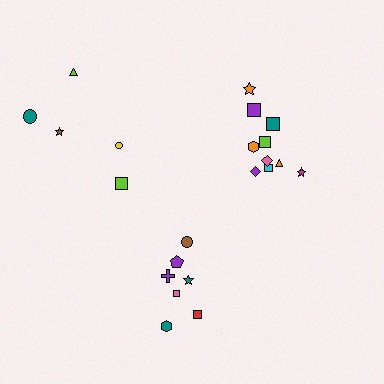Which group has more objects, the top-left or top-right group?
The top-right group.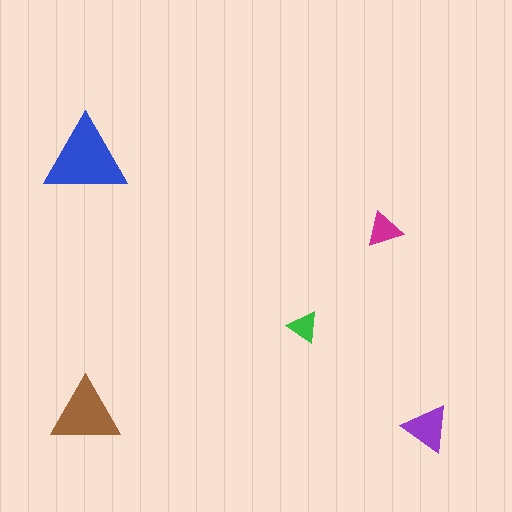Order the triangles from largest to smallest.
the blue one, the brown one, the purple one, the magenta one, the green one.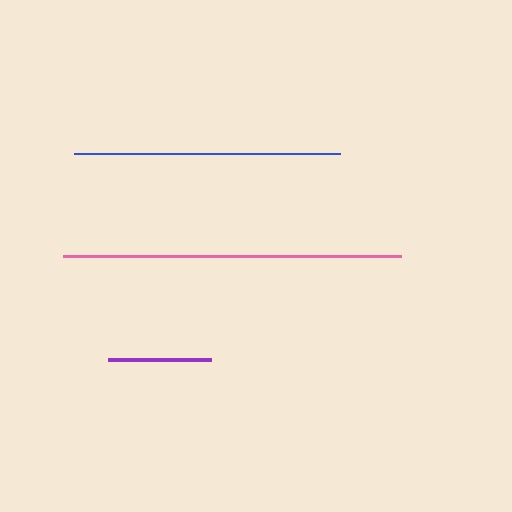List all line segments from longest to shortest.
From longest to shortest: pink, blue, purple.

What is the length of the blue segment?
The blue segment is approximately 266 pixels long.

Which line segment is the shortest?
The purple line is the shortest at approximately 103 pixels.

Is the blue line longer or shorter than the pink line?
The pink line is longer than the blue line.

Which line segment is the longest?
The pink line is the longest at approximately 338 pixels.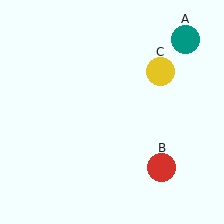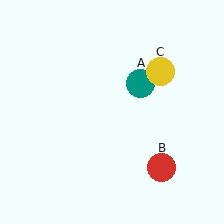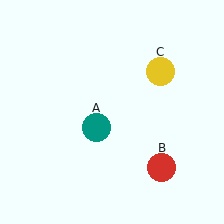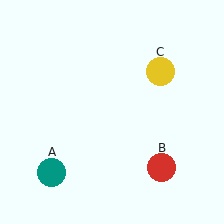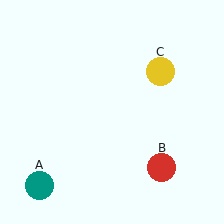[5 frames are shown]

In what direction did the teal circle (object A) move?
The teal circle (object A) moved down and to the left.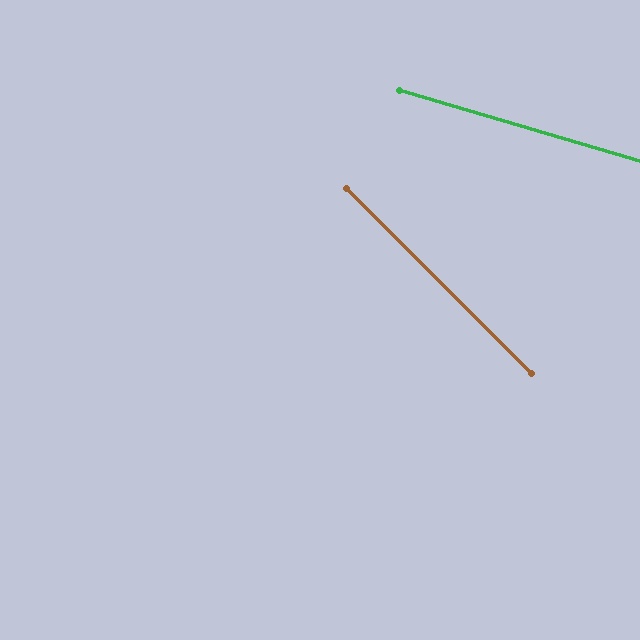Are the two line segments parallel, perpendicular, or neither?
Neither parallel nor perpendicular — they differ by about 28°.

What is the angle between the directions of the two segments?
Approximately 28 degrees.